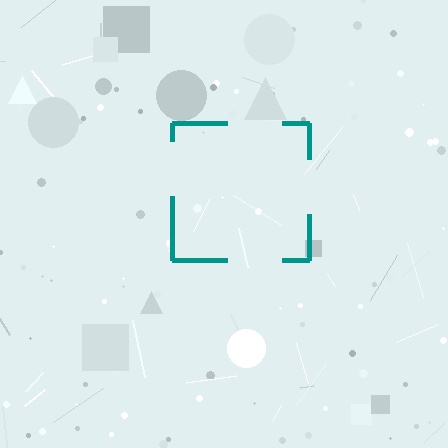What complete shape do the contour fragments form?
The contour fragments form a square.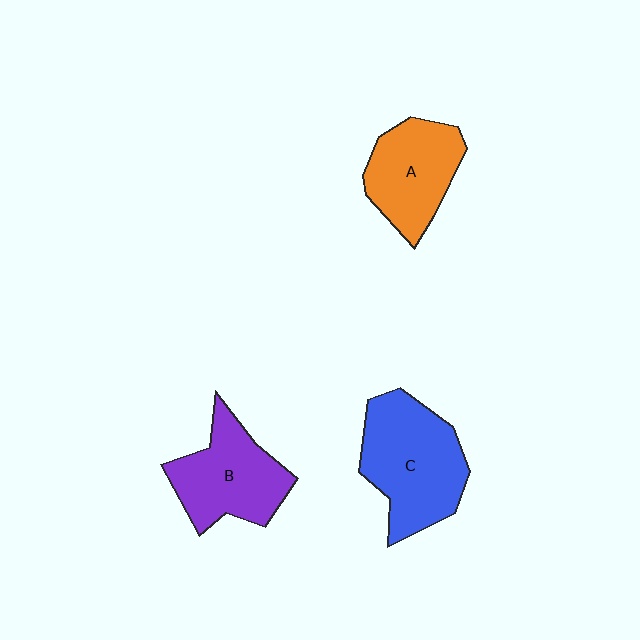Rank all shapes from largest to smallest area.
From largest to smallest: C (blue), B (purple), A (orange).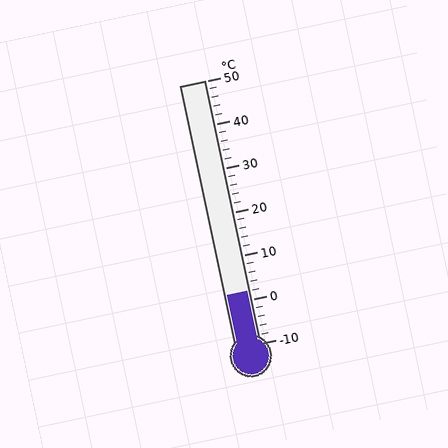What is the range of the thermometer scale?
The thermometer scale ranges from -10°C to 50°C.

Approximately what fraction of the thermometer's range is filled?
The thermometer is filled to approximately 20% of its range.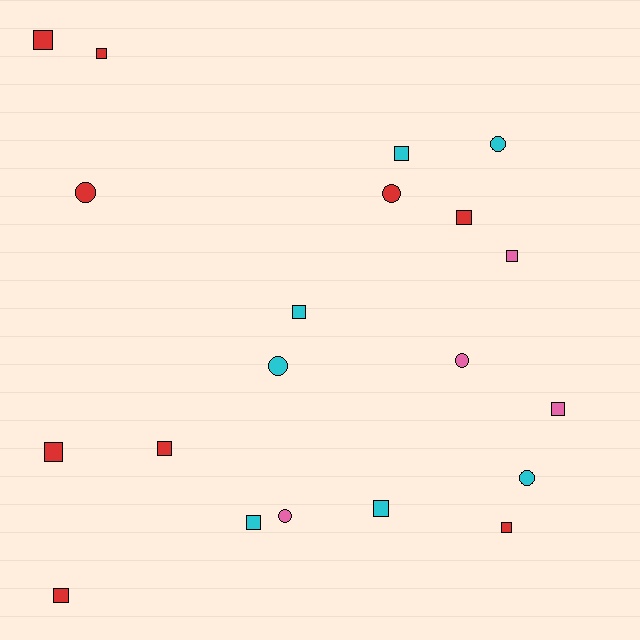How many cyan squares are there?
There are 4 cyan squares.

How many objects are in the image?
There are 20 objects.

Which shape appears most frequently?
Square, with 13 objects.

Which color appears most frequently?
Red, with 9 objects.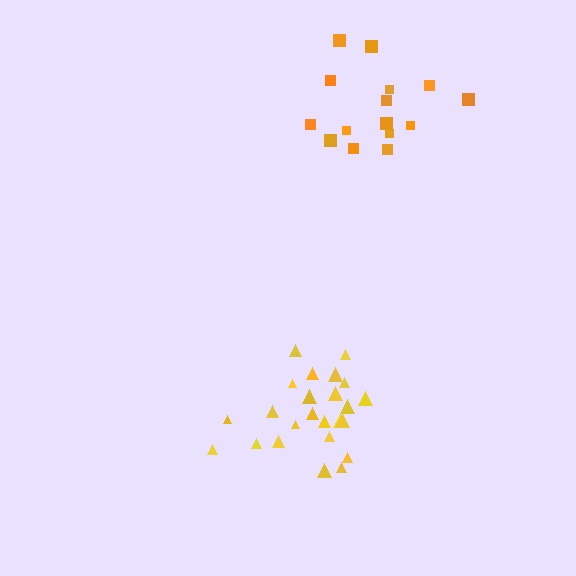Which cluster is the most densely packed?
Yellow.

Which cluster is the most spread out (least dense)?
Orange.